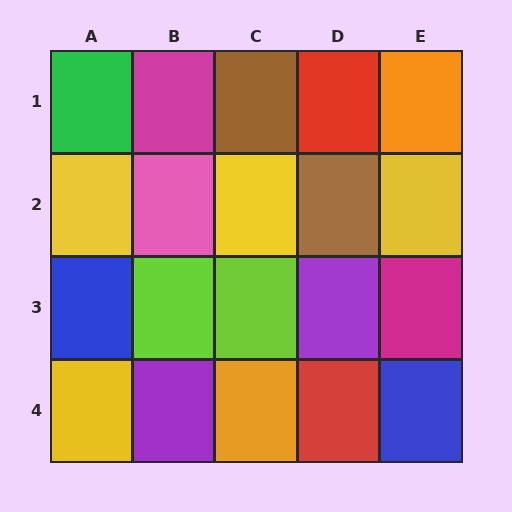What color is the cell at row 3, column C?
Lime.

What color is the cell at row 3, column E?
Magenta.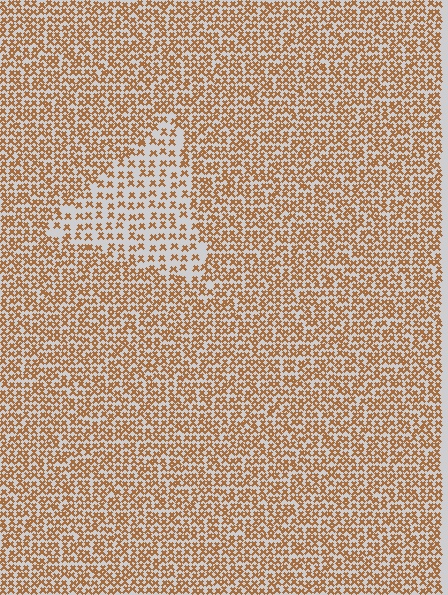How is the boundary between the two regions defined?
The boundary is defined by a change in element density (approximately 1.9x ratio). All elements are the same color, size, and shape.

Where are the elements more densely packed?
The elements are more densely packed outside the triangle boundary.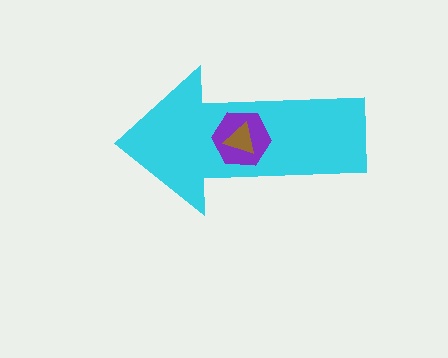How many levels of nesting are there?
3.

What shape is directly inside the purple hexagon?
The brown triangle.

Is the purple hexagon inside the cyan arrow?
Yes.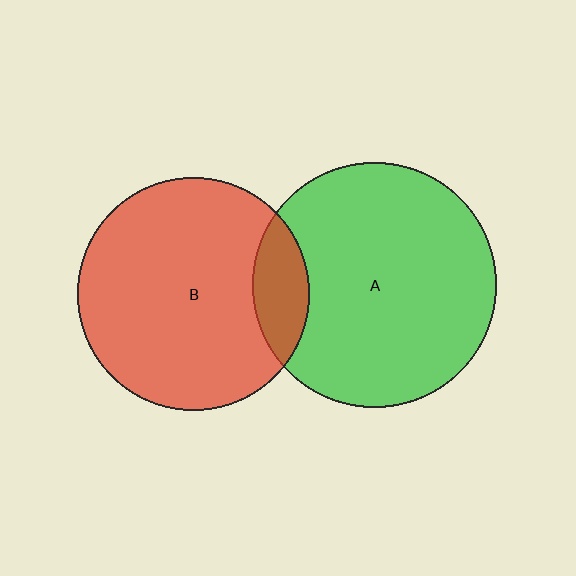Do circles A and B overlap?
Yes.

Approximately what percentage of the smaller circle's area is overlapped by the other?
Approximately 15%.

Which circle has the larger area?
Circle A (green).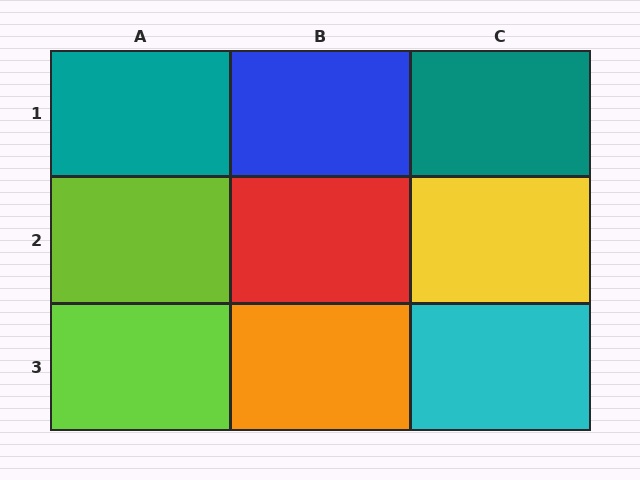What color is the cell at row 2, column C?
Yellow.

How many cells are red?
1 cell is red.